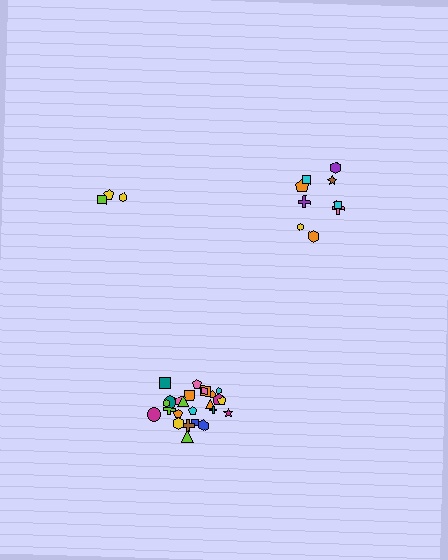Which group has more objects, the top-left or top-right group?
The top-right group.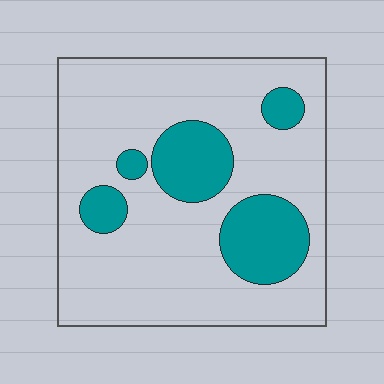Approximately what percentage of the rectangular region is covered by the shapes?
Approximately 20%.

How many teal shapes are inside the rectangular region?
5.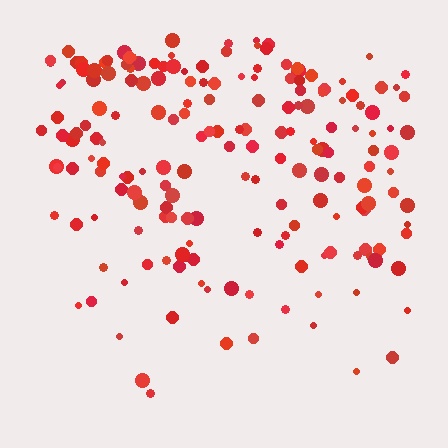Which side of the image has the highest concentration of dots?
The top.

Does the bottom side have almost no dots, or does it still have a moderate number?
Still a moderate number, just noticeably fewer than the top.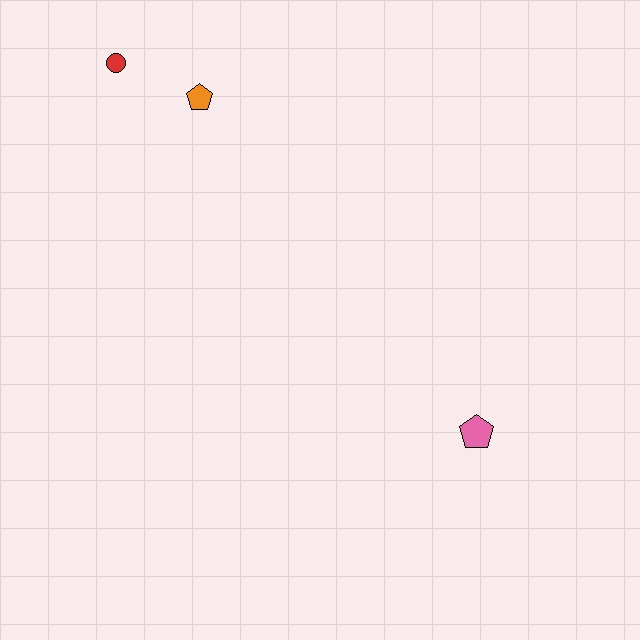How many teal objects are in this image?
There are no teal objects.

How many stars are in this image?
There are no stars.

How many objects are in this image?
There are 3 objects.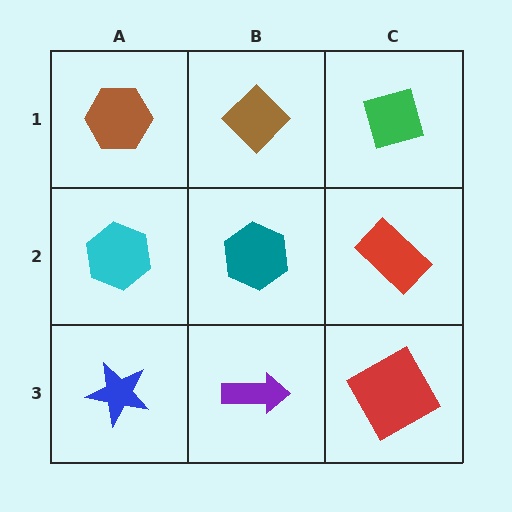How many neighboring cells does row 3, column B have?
3.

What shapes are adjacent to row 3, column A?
A cyan hexagon (row 2, column A), a purple arrow (row 3, column B).